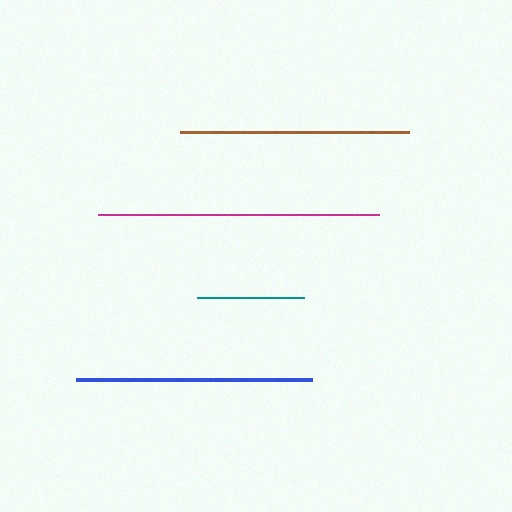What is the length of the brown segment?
The brown segment is approximately 229 pixels long.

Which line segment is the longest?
The magenta line is the longest at approximately 281 pixels.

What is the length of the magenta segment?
The magenta segment is approximately 281 pixels long.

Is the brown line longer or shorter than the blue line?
The blue line is longer than the brown line.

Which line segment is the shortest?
The teal line is the shortest at approximately 106 pixels.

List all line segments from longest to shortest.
From longest to shortest: magenta, blue, brown, teal.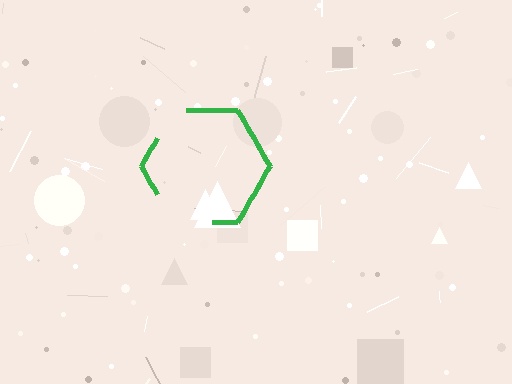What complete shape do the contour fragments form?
The contour fragments form a hexagon.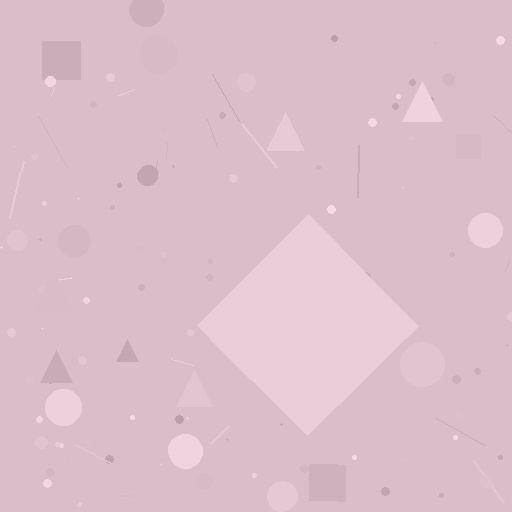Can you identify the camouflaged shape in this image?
The camouflaged shape is a diamond.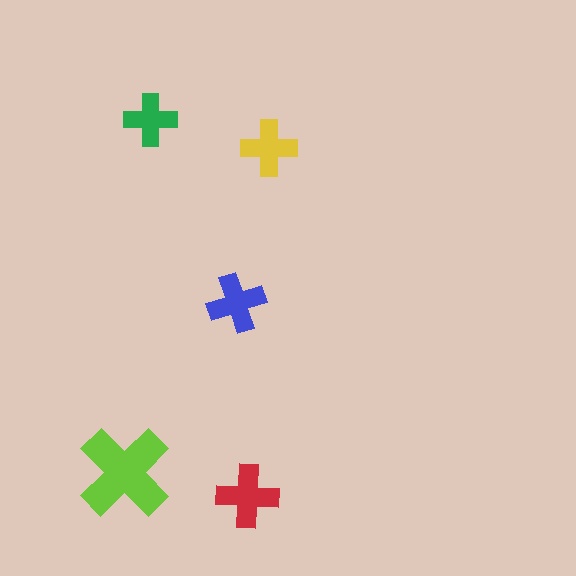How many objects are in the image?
There are 5 objects in the image.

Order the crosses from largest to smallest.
the lime one, the red one, the blue one, the yellow one, the green one.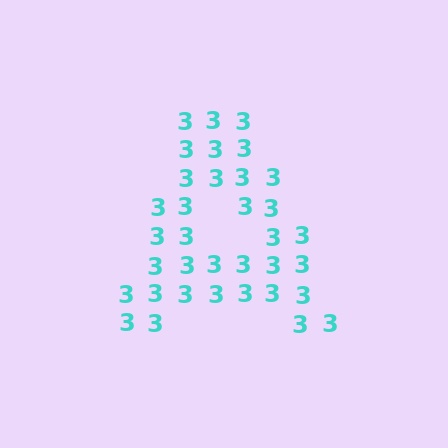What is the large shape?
The large shape is the letter A.